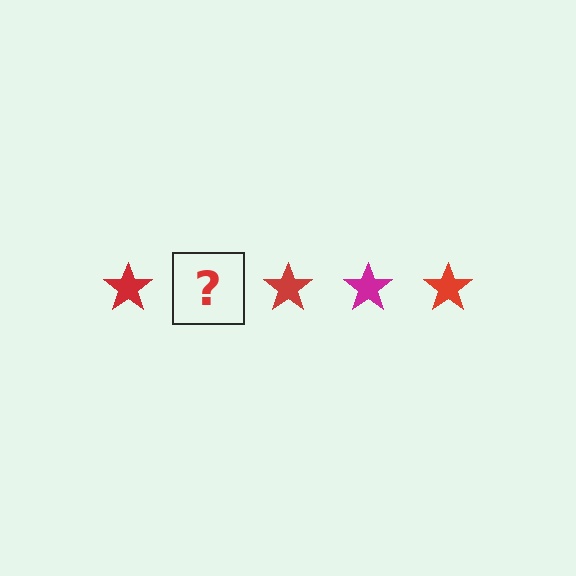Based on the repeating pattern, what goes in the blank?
The blank should be a magenta star.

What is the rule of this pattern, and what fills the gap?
The rule is that the pattern cycles through red, magenta stars. The gap should be filled with a magenta star.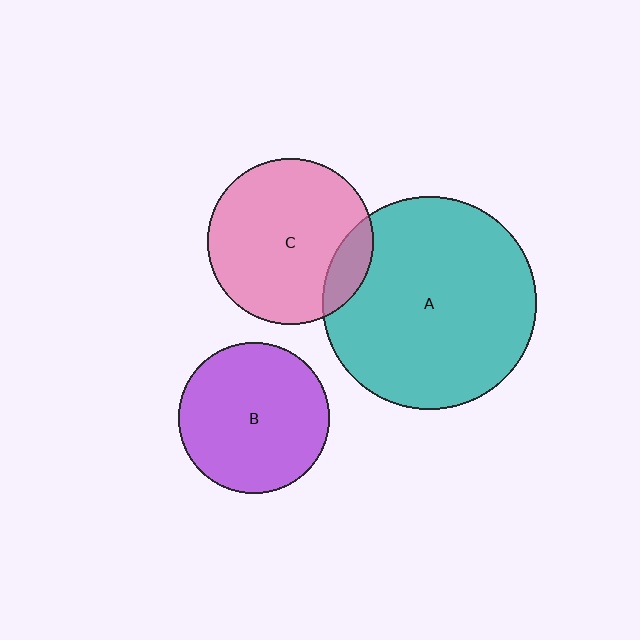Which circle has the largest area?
Circle A (teal).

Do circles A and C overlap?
Yes.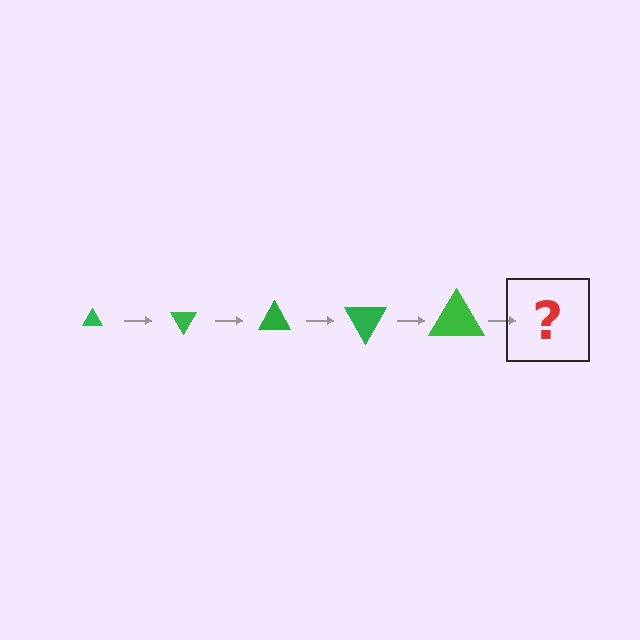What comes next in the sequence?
The next element should be a triangle, larger than the previous one and rotated 300 degrees from the start.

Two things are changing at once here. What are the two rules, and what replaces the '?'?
The two rules are that the triangle grows larger each step and it rotates 60 degrees each step. The '?' should be a triangle, larger than the previous one and rotated 300 degrees from the start.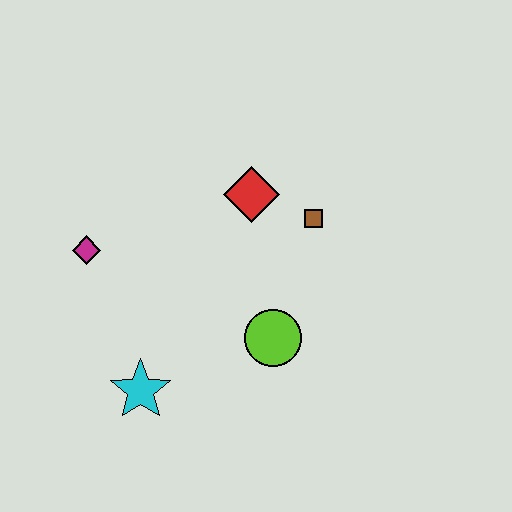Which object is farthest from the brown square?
The cyan star is farthest from the brown square.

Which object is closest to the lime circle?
The brown square is closest to the lime circle.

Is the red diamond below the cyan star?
No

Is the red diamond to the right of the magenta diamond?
Yes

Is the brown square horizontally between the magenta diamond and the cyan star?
No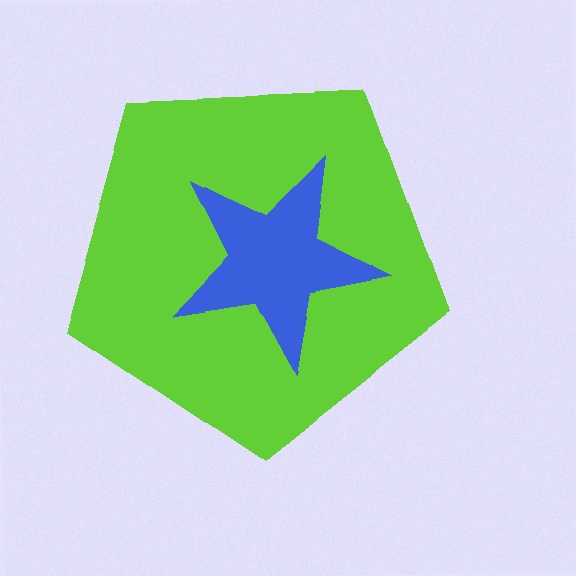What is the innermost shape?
The blue star.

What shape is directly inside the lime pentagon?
The blue star.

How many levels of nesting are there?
2.